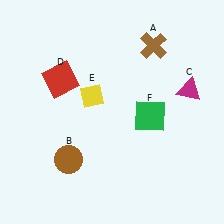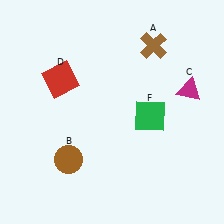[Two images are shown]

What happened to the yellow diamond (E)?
The yellow diamond (E) was removed in Image 2. It was in the top-left area of Image 1.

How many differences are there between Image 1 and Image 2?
There is 1 difference between the two images.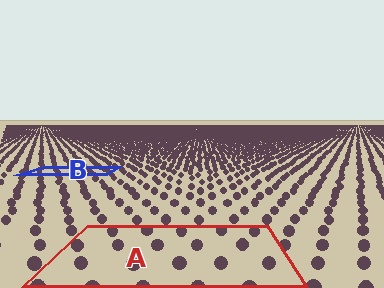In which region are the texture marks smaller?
The texture marks are smaller in region B, because it is farther away.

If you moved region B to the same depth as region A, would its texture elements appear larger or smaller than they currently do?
They would appear larger. At a closer depth, the same texture elements are projected at a bigger on-screen size.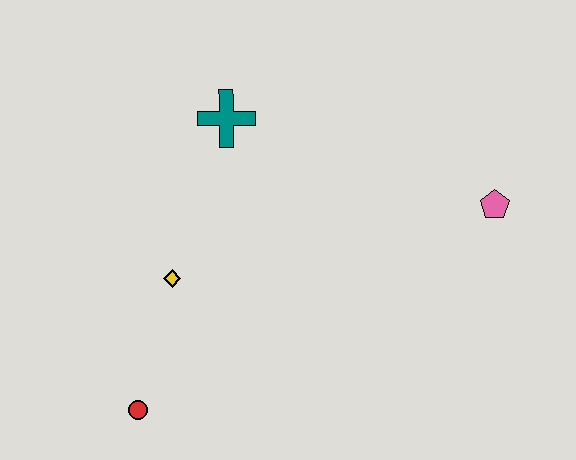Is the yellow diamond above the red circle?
Yes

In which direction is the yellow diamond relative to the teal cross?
The yellow diamond is below the teal cross.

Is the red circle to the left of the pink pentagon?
Yes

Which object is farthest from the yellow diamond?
The pink pentagon is farthest from the yellow diamond.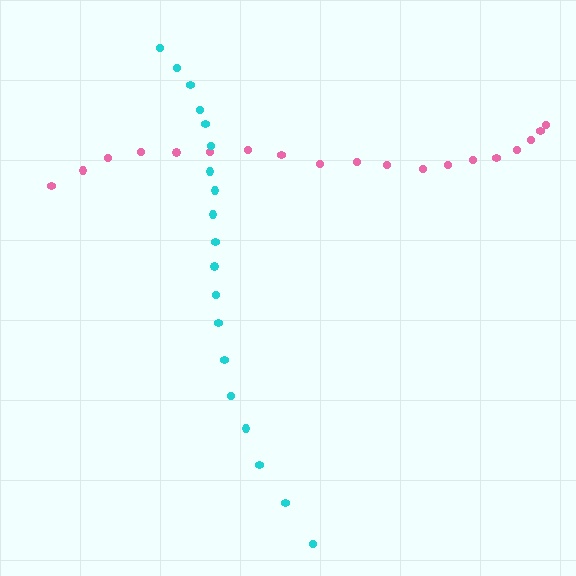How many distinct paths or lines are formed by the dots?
There are 2 distinct paths.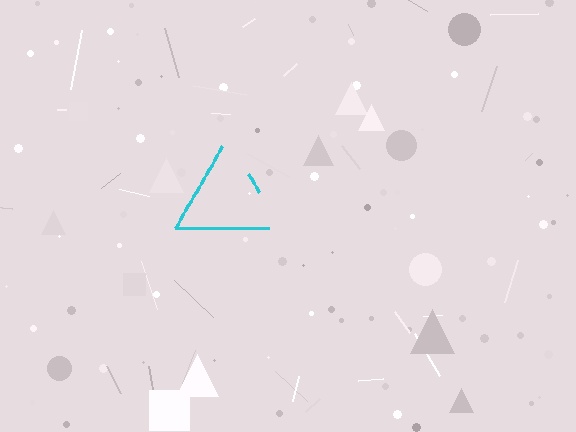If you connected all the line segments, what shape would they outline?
They would outline a triangle.